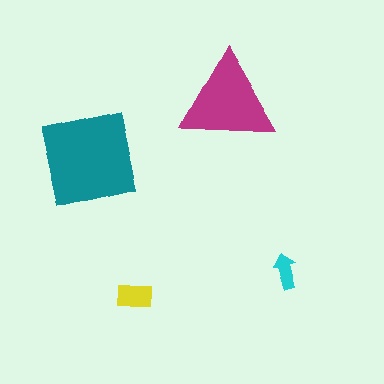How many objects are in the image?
There are 4 objects in the image.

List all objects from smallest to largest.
The cyan arrow, the yellow rectangle, the magenta triangle, the teal square.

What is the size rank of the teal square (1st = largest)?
1st.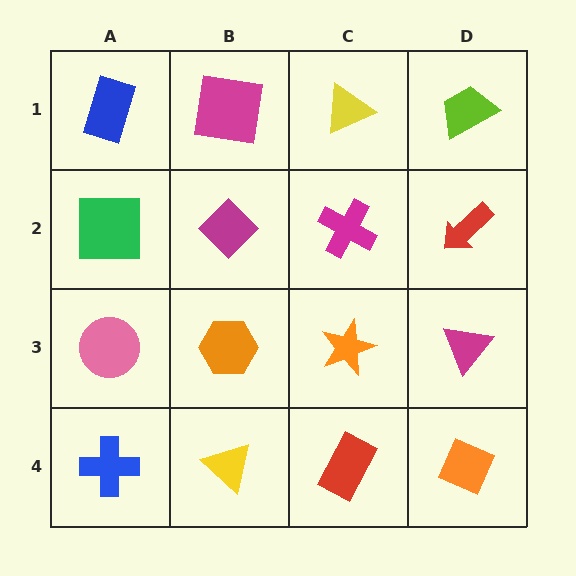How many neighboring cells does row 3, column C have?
4.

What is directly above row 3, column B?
A magenta diamond.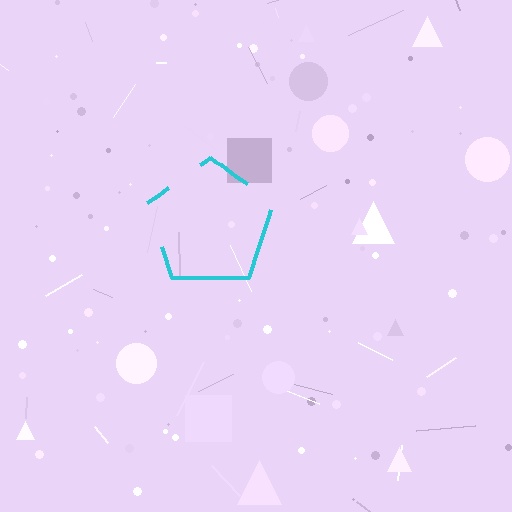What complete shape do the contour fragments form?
The contour fragments form a pentagon.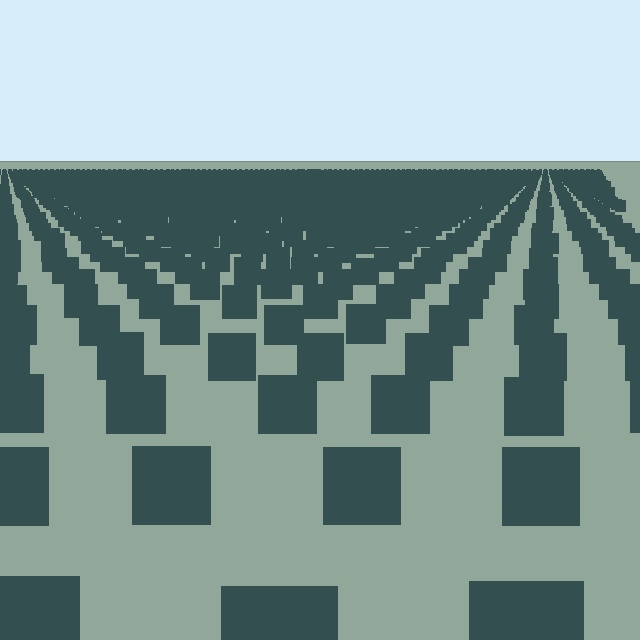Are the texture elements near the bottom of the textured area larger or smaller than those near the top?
Larger. Near the bottom, elements are closer to the viewer and appear at a bigger on-screen size.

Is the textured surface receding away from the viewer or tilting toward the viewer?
The surface is receding away from the viewer. Texture elements get smaller and denser toward the top.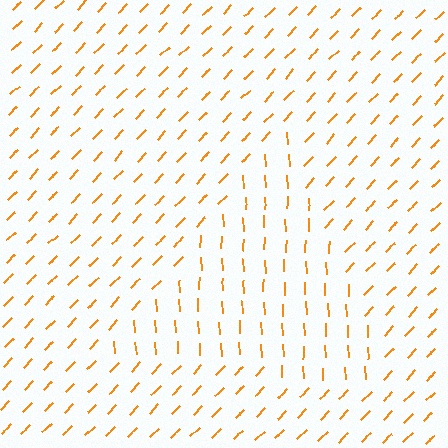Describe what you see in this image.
The image is filled with small orange line segments. A triangle region in the image has lines oriented differently from the surrounding lines, creating a visible texture boundary.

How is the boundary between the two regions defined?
The boundary is defined purely by a change in line orientation (approximately 45 degrees difference). All lines are the same color and thickness.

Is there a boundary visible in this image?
Yes, there is a texture boundary formed by a change in line orientation.